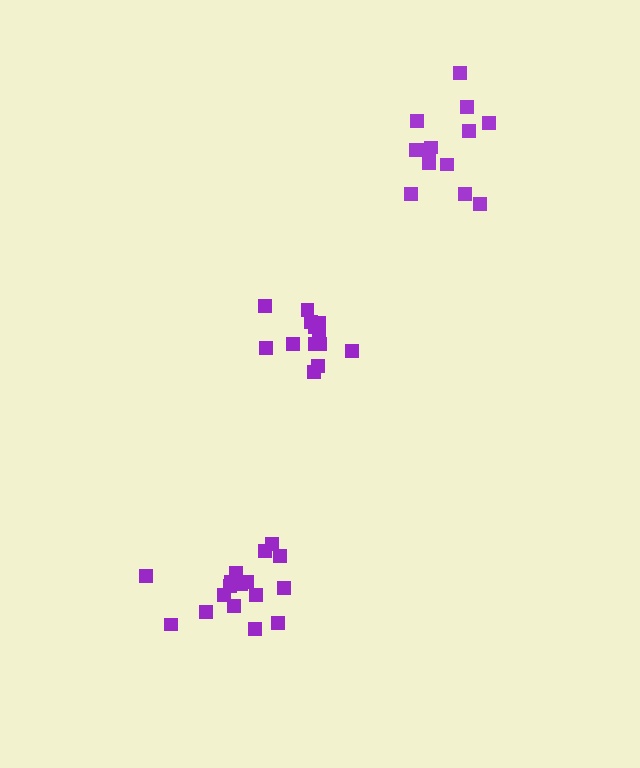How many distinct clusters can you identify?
There are 3 distinct clusters.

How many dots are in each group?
Group 1: 17 dots, Group 2: 13 dots, Group 3: 13 dots (43 total).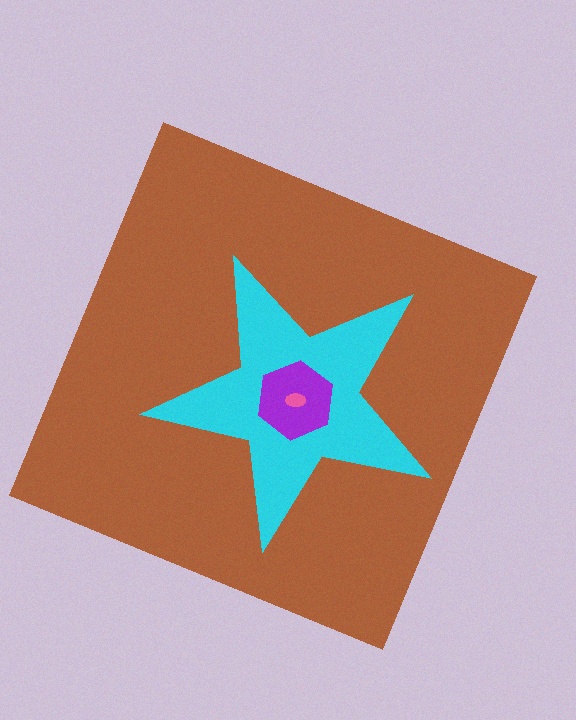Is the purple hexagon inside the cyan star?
Yes.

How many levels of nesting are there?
4.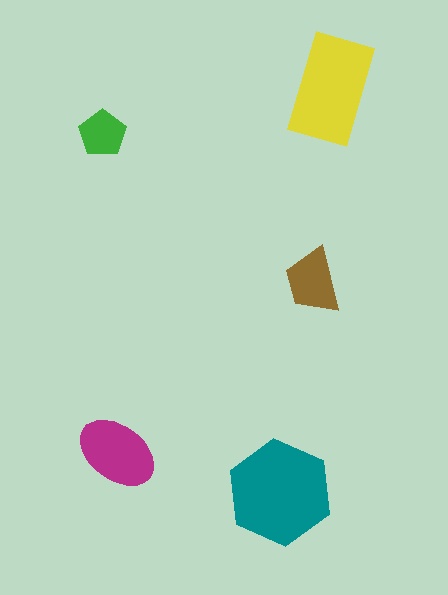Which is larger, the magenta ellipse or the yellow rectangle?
The yellow rectangle.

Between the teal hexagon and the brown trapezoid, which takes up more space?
The teal hexagon.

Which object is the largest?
The teal hexagon.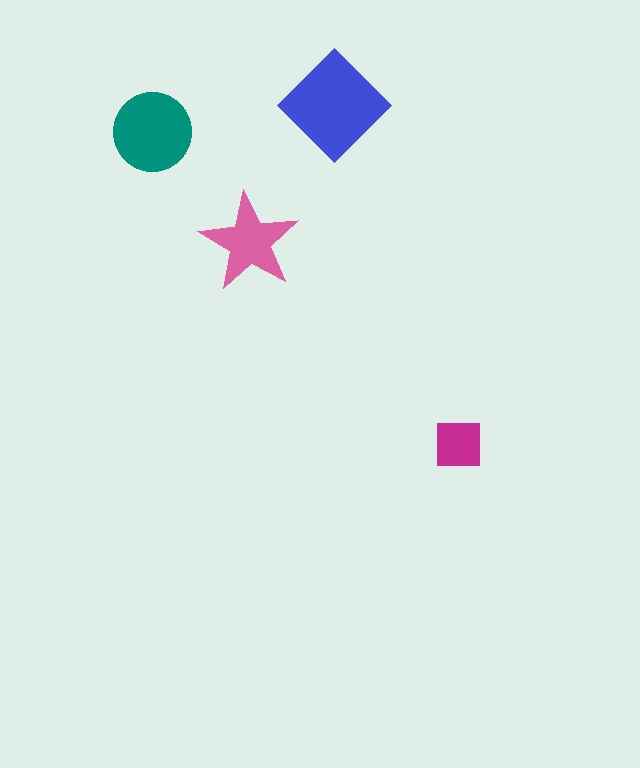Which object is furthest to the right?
The magenta square is rightmost.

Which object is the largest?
The blue diamond.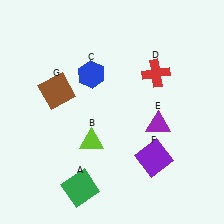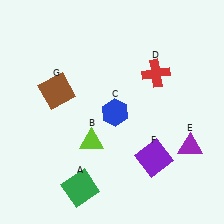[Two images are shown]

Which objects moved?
The objects that moved are: the blue hexagon (C), the purple triangle (E).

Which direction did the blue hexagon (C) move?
The blue hexagon (C) moved down.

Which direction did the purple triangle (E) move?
The purple triangle (E) moved right.